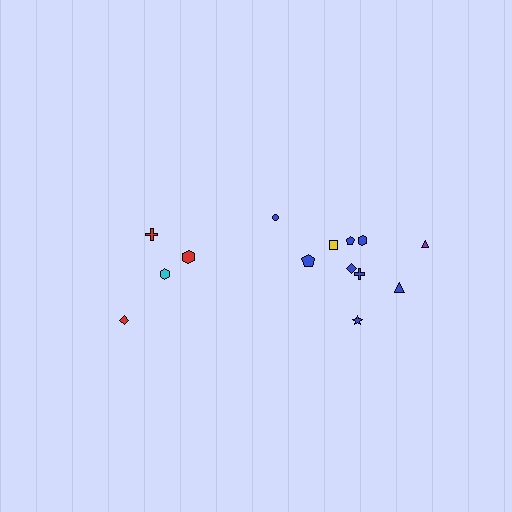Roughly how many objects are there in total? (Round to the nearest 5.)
Roughly 15 objects in total.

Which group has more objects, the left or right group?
The right group.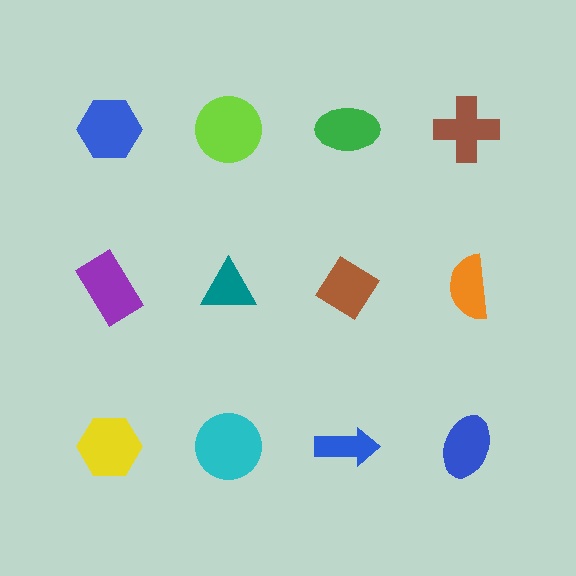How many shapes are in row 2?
4 shapes.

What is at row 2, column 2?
A teal triangle.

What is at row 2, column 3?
A brown diamond.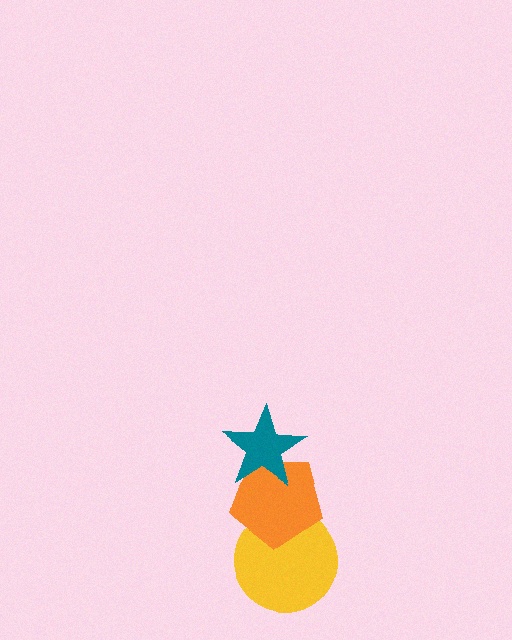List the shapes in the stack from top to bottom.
From top to bottom: the teal star, the orange pentagon, the yellow circle.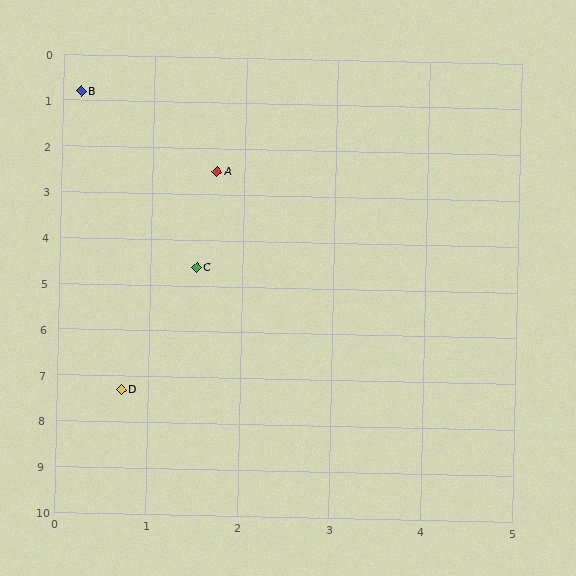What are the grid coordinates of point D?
Point D is at approximately (0.7, 7.3).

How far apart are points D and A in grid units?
Points D and A are about 4.9 grid units apart.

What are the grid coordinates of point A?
Point A is at approximately (1.7, 2.5).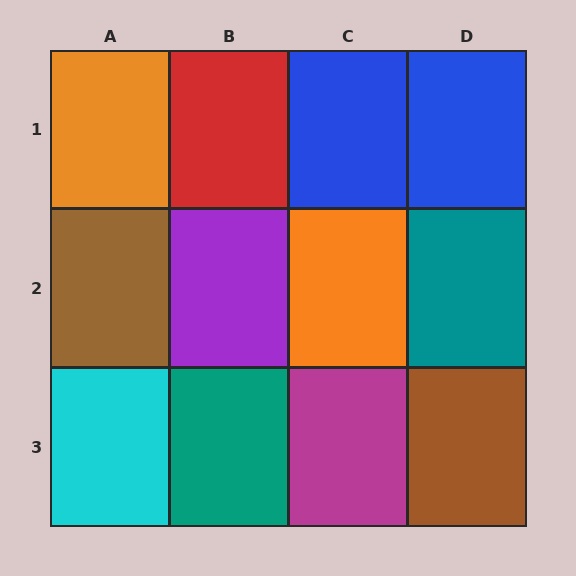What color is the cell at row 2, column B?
Purple.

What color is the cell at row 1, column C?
Blue.